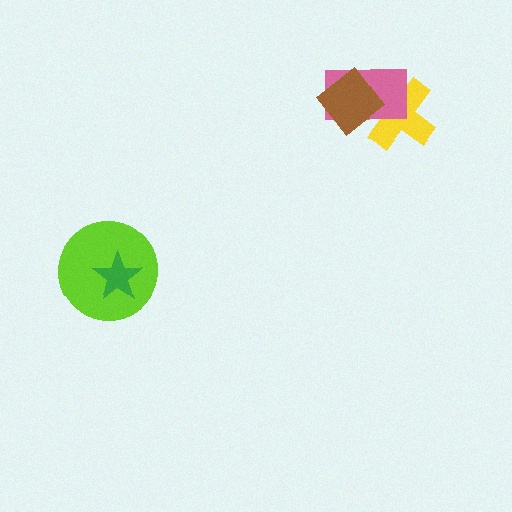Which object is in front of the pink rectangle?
The brown diamond is in front of the pink rectangle.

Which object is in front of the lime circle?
The green star is in front of the lime circle.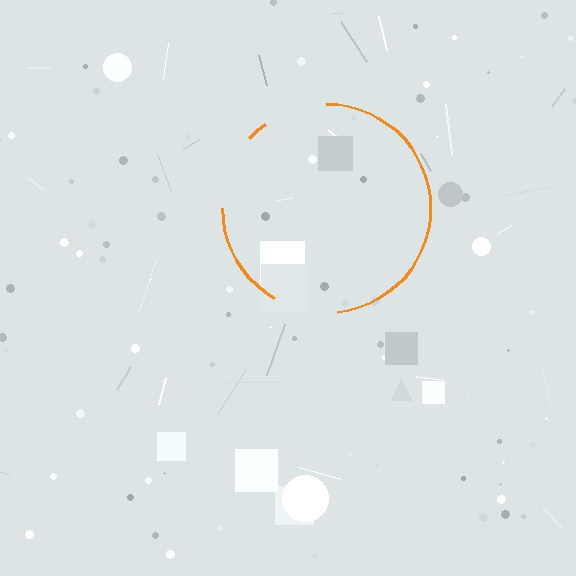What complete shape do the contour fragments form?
The contour fragments form a circle.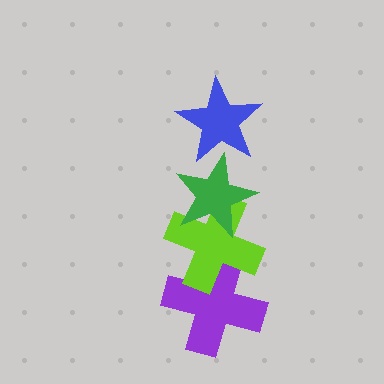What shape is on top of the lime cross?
The green star is on top of the lime cross.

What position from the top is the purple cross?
The purple cross is 4th from the top.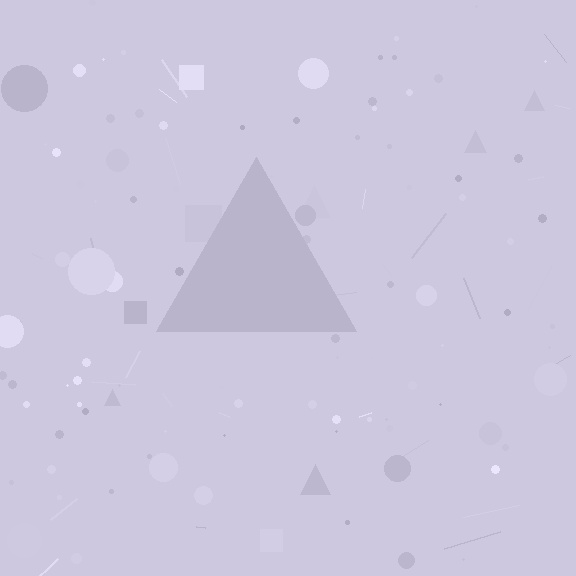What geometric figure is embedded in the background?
A triangle is embedded in the background.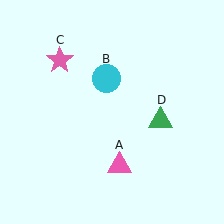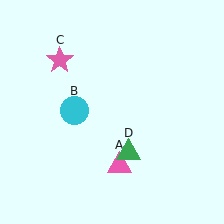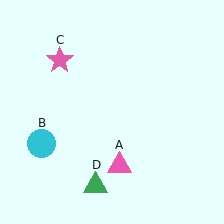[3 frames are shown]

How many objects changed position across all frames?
2 objects changed position: cyan circle (object B), green triangle (object D).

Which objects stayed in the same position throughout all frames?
Pink triangle (object A) and pink star (object C) remained stationary.